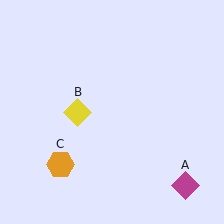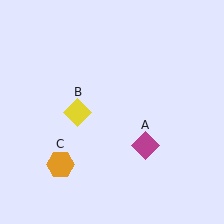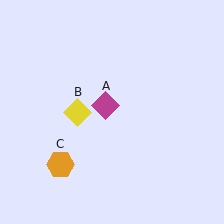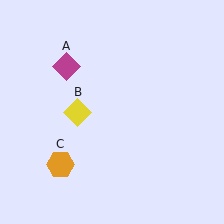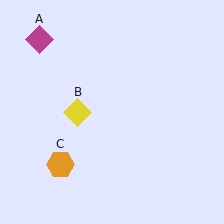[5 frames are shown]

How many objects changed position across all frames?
1 object changed position: magenta diamond (object A).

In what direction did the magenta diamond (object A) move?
The magenta diamond (object A) moved up and to the left.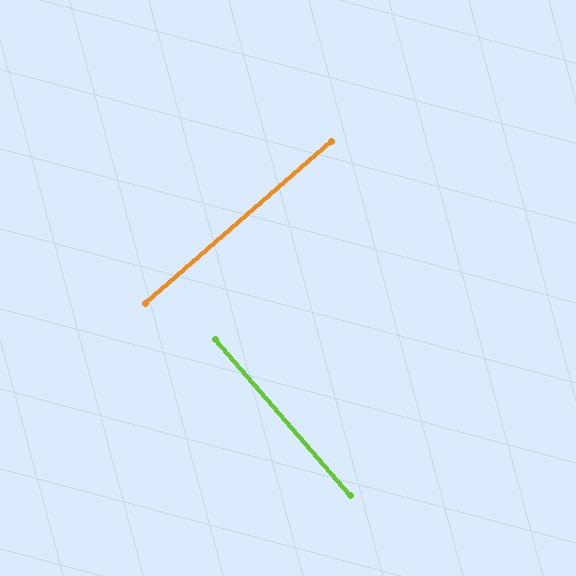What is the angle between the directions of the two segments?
Approximately 90 degrees.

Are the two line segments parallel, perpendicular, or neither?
Perpendicular — they meet at approximately 90°.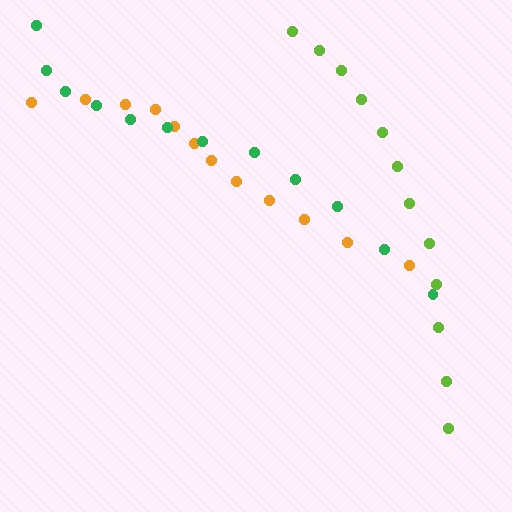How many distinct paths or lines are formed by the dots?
There are 3 distinct paths.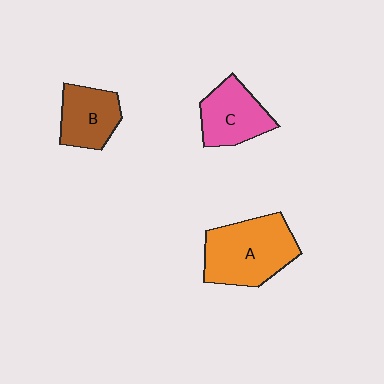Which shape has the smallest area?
Shape B (brown).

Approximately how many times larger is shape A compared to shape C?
Approximately 1.5 times.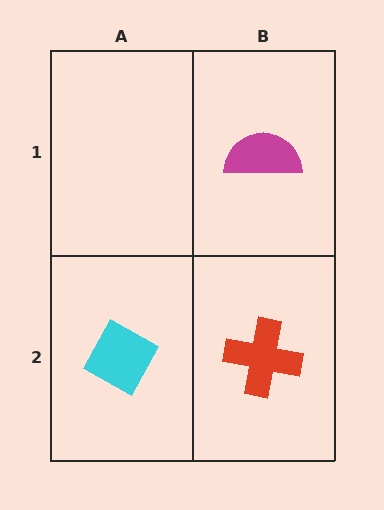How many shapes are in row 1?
1 shape.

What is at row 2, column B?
A red cross.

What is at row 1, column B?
A magenta semicircle.